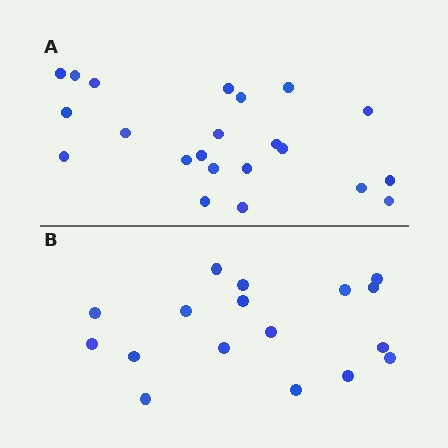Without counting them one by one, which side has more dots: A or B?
Region A (the top region) has more dots.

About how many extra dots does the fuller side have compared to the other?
Region A has about 5 more dots than region B.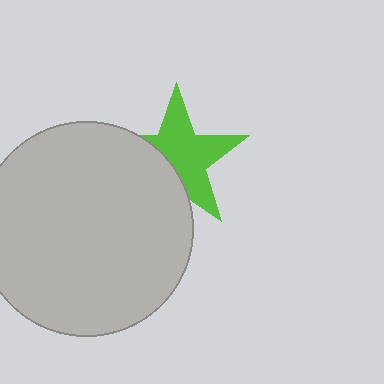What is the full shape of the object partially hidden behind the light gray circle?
The partially hidden object is a lime star.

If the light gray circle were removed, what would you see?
You would see the complete lime star.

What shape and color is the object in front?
The object in front is a light gray circle.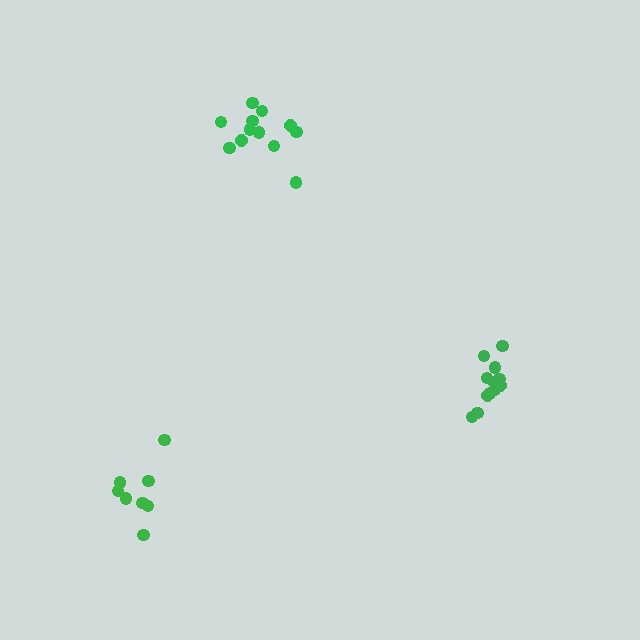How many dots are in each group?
Group 1: 12 dots, Group 2: 12 dots, Group 3: 8 dots (32 total).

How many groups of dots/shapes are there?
There are 3 groups.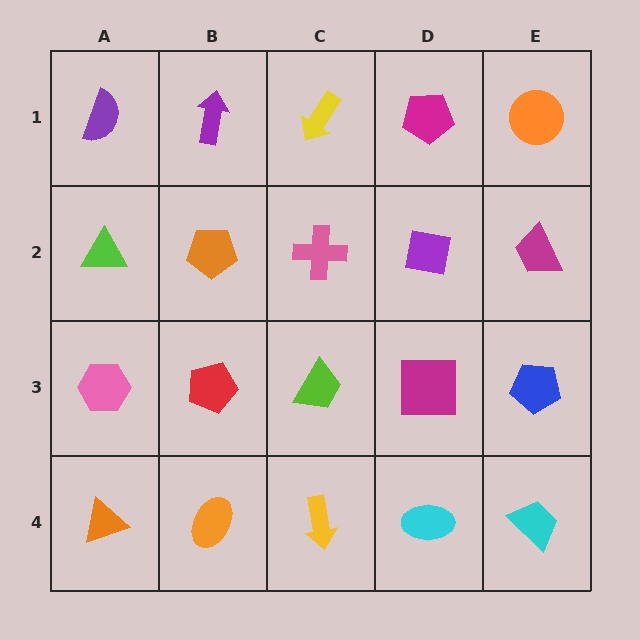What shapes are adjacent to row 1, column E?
A magenta trapezoid (row 2, column E), a magenta pentagon (row 1, column D).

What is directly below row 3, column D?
A cyan ellipse.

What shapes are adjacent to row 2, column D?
A magenta pentagon (row 1, column D), a magenta square (row 3, column D), a pink cross (row 2, column C), a magenta trapezoid (row 2, column E).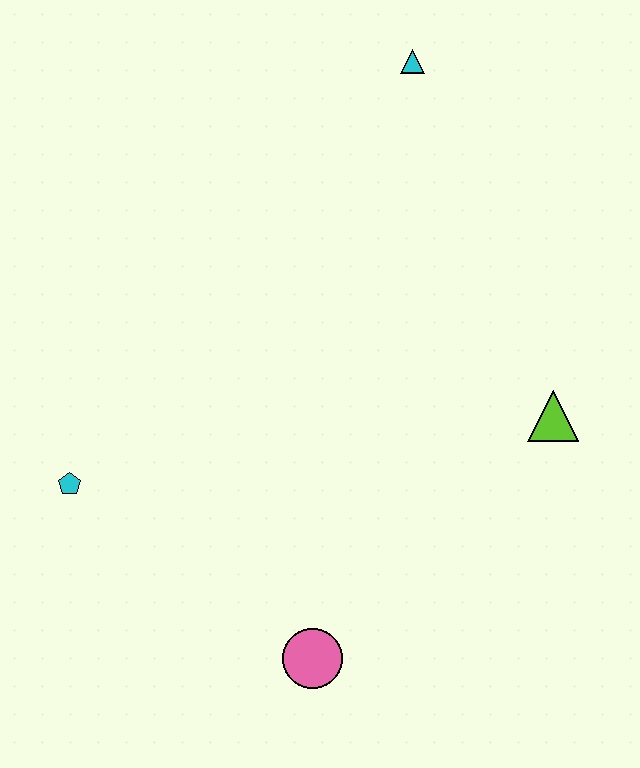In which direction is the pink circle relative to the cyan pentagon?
The pink circle is to the right of the cyan pentagon.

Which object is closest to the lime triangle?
The pink circle is closest to the lime triangle.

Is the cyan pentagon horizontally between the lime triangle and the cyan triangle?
No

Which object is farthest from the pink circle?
The cyan triangle is farthest from the pink circle.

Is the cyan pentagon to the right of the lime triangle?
No